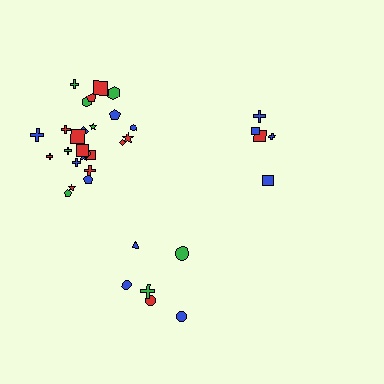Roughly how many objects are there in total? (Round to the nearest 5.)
Roughly 35 objects in total.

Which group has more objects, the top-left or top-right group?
The top-left group.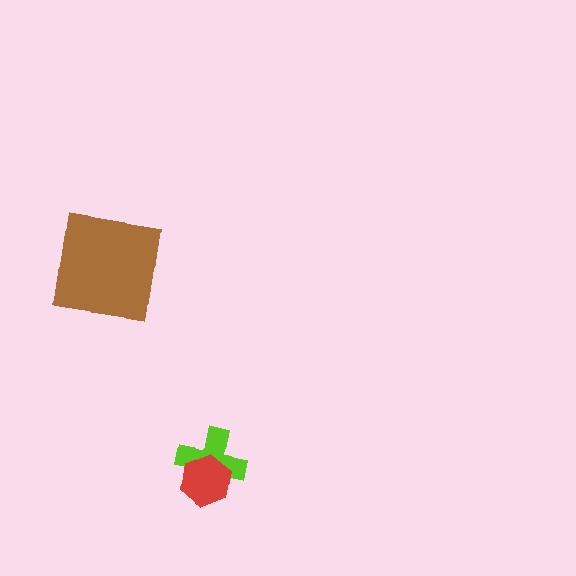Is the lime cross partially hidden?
Yes, it is partially covered by another shape.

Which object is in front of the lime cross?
The red hexagon is in front of the lime cross.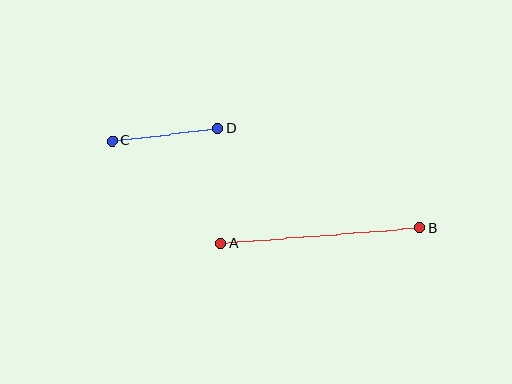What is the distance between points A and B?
The distance is approximately 199 pixels.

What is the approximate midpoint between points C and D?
The midpoint is at approximately (165, 135) pixels.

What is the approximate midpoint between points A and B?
The midpoint is at approximately (320, 236) pixels.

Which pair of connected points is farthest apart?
Points A and B are farthest apart.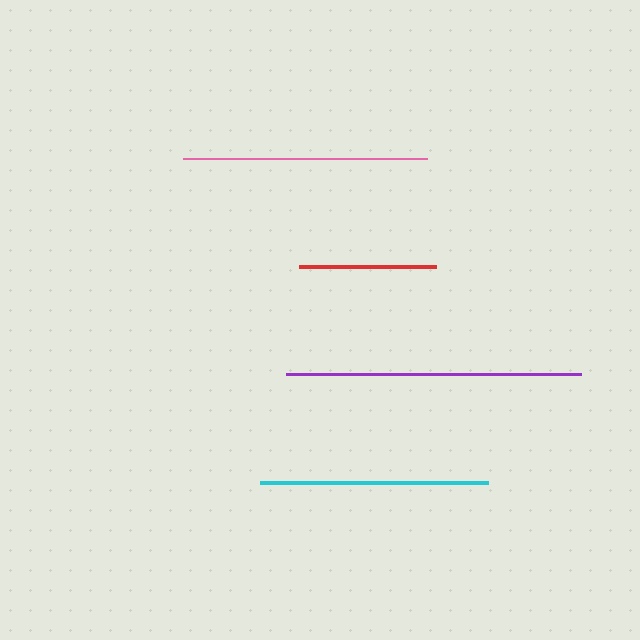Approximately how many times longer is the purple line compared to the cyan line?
The purple line is approximately 1.3 times the length of the cyan line.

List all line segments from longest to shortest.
From longest to shortest: purple, pink, cyan, red.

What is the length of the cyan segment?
The cyan segment is approximately 228 pixels long.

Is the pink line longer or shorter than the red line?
The pink line is longer than the red line.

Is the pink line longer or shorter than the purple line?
The purple line is longer than the pink line.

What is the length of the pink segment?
The pink segment is approximately 244 pixels long.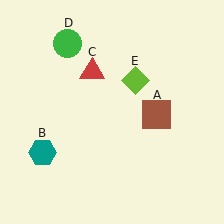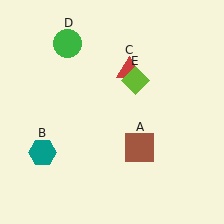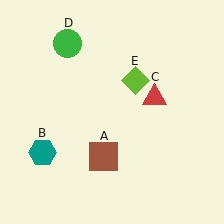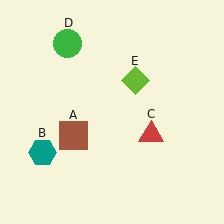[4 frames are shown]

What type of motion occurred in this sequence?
The brown square (object A), red triangle (object C) rotated clockwise around the center of the scene.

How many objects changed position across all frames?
2 objects changed position: brown square (object A), red triangle (object C).